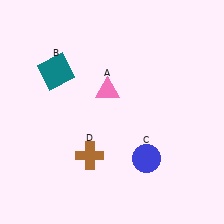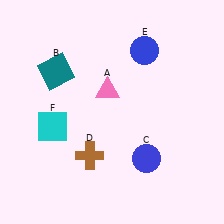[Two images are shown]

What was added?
A blue circle (E), a cyan square (F) were added in Image 2.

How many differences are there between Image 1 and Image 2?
There are 2 differences between the two images.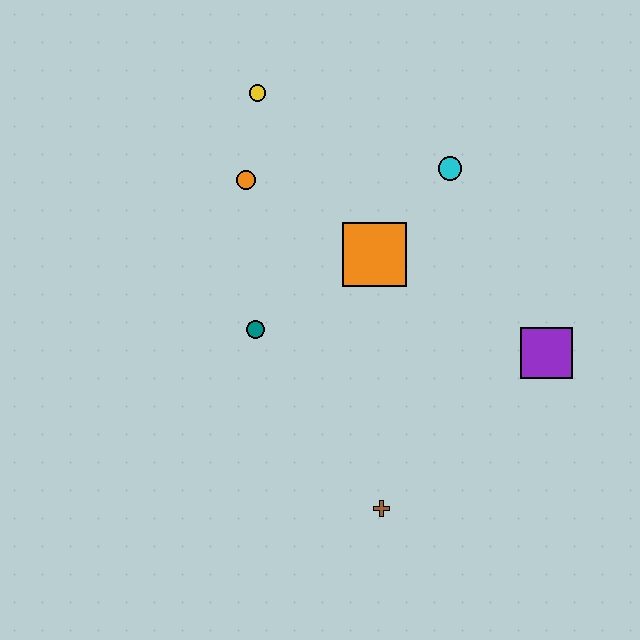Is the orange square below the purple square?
No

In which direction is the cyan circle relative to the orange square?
The cyan circle is above the orange square.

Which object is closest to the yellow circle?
The orange circle is closest to the yellow circle.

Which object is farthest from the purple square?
The yellow circle is farthest from the purple square.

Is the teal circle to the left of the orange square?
Yes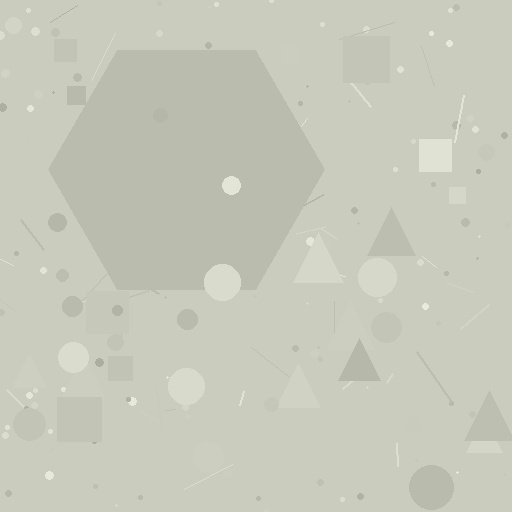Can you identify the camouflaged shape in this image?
The camouflaged shape is a hexagon.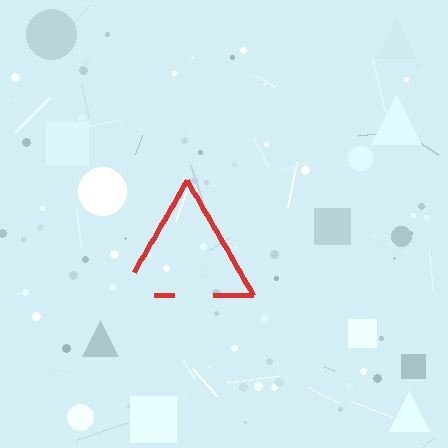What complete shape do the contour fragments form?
The contour fragments form a triangle.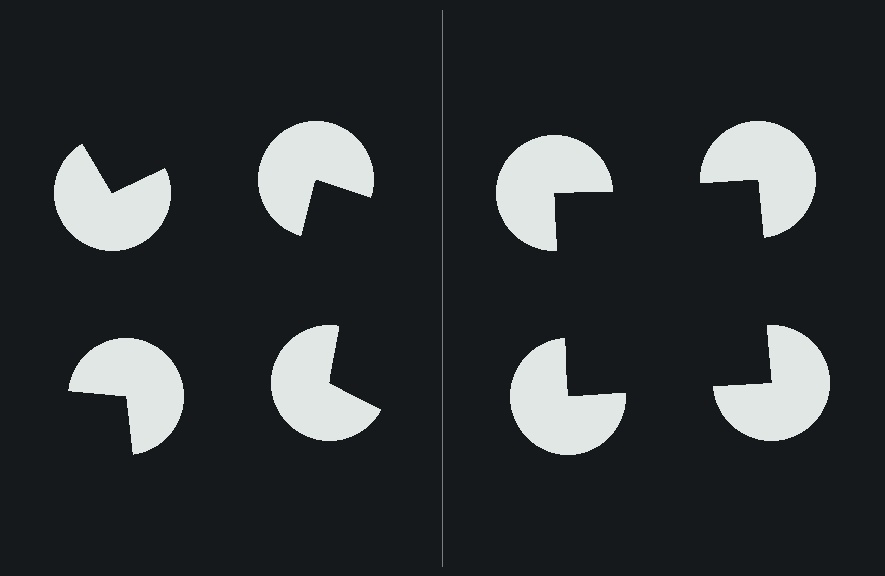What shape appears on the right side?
An illusory square.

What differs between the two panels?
The pac-man discs are positioned identically on both sides; only the wedge orientations differ. On the right they align to a square; on the left they are misaligned.